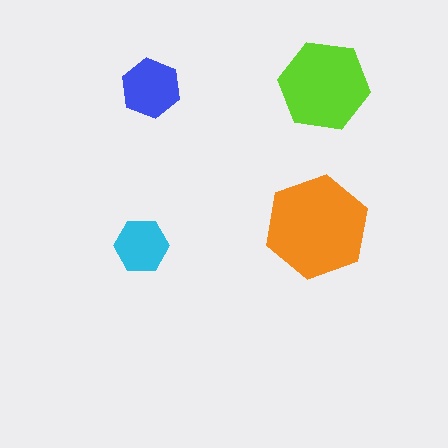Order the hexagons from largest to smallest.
the orange one, the lime one, the blue one, the cyan one.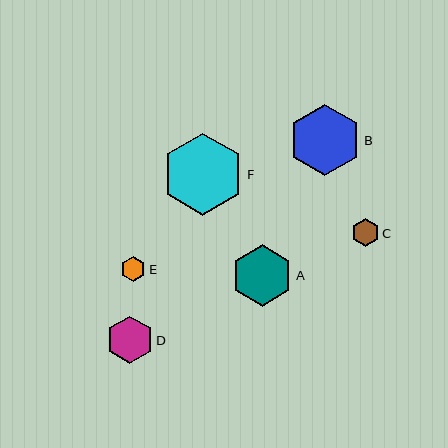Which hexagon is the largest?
Hexagon F is the largest with a size of approximately 82 pixels.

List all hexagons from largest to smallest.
From largest to smallest: F, B, A, D, C, E.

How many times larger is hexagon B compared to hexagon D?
Hexagon B is approximately 1.5 times the size of hexagon D.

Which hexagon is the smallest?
Hexagon E is the smallest with a size of approximately 25 pixels.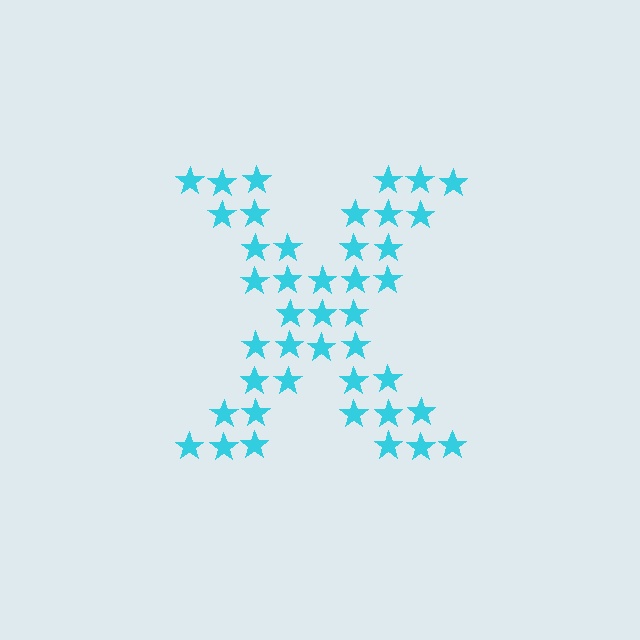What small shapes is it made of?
It is made of small stars.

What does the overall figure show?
The overall figure shows the letter X.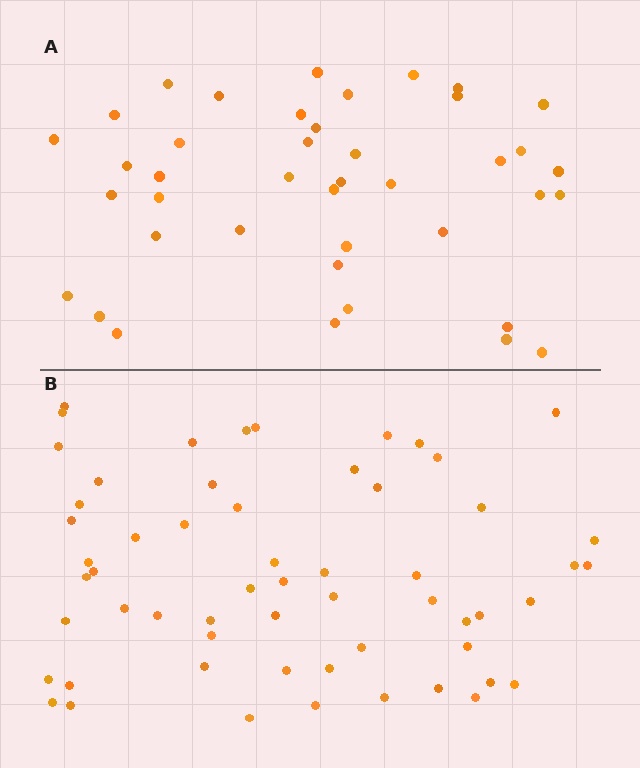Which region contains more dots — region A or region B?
Region B (the bottom region) has more dots.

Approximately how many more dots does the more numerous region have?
Region B has approximately 15 more dots than region A.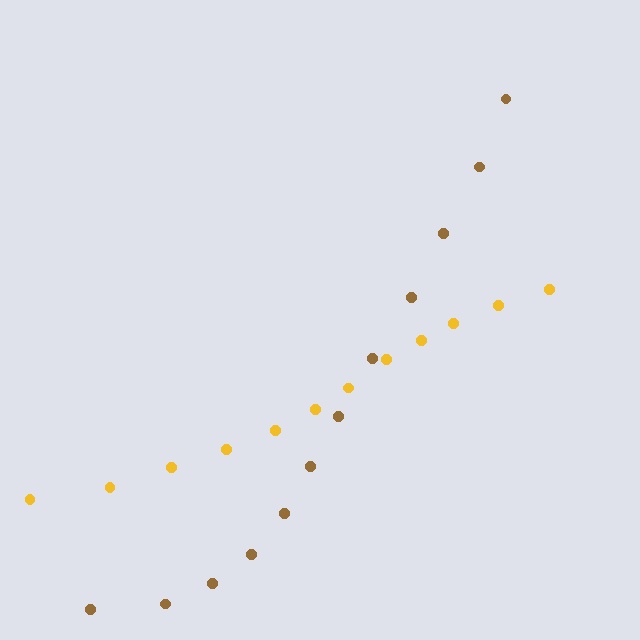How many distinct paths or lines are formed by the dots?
There are 2 distinct paths.